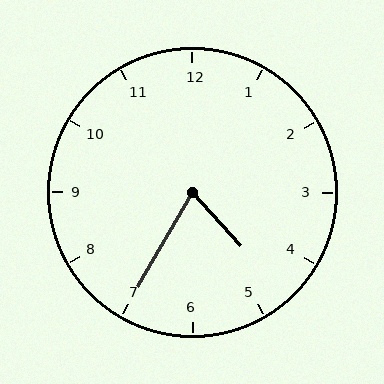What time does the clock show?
4:35.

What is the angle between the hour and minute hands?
Approximately 72 degrees.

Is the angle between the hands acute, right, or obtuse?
It is acute.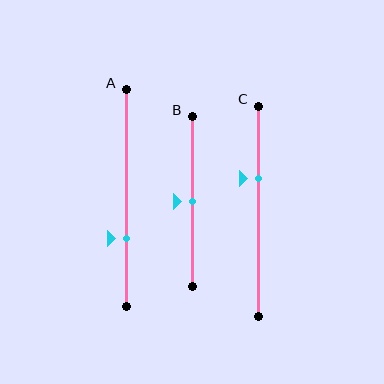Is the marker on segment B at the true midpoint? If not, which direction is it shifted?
Yes, the marker on segment B is at the true midpoint.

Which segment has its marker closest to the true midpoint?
Segment B has its marker closest to the true midpoint.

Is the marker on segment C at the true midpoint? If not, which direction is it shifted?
No, the marker on segment C is shifted upward by about 15% of the segment length.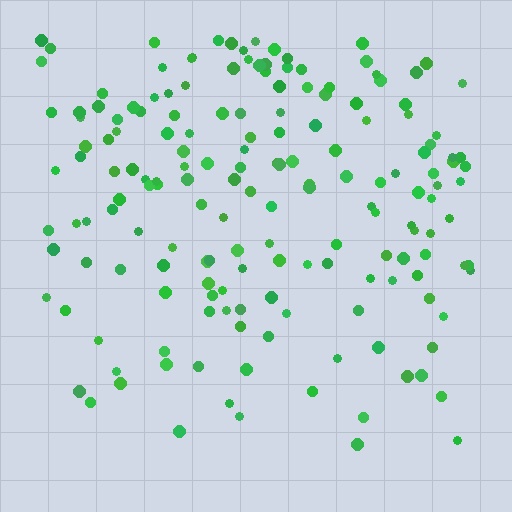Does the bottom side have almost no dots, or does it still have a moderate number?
Still a moderate number, just noticeably fewer than the top.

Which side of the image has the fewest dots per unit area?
The bottom.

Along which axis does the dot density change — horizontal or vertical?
Vertical.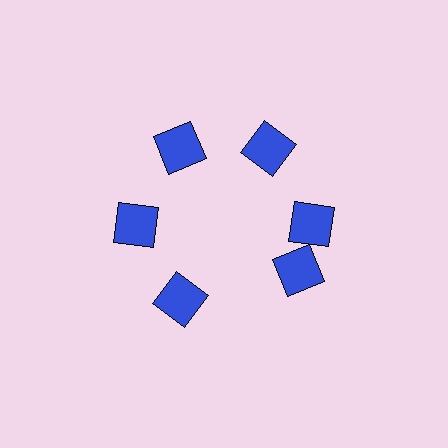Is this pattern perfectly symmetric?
No. The 6 blue squares are arranged in a ring, but one element near the 5 o'clock position is rotated out of alignment along the ring, breaking the 6-fold rotational symmetry.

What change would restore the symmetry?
The symmetry would be restored by rotating it back into even spacing with its neighbors so that all 6 squares sit at equal angles and equal distance from the center.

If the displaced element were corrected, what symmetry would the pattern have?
It would have 6-fold rotational symmetry — the pattern would map onto itself every 60 degrees.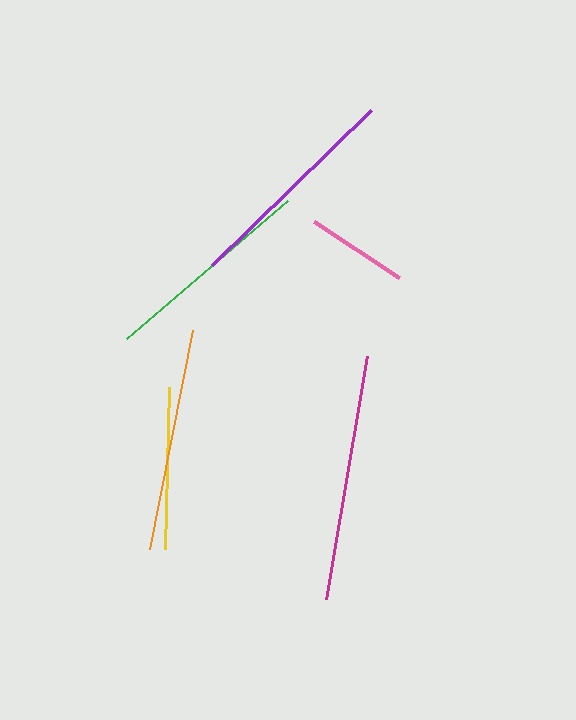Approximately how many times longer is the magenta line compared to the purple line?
The magenta line is approximately 1.1 times the length of the purple line.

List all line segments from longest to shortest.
From longest to shortest: magenta, orange, purple, green, yellow, pink.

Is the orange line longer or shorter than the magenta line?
The magenta line is longer than the orange line.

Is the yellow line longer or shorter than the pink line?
The yellow line is longer than the pink line.